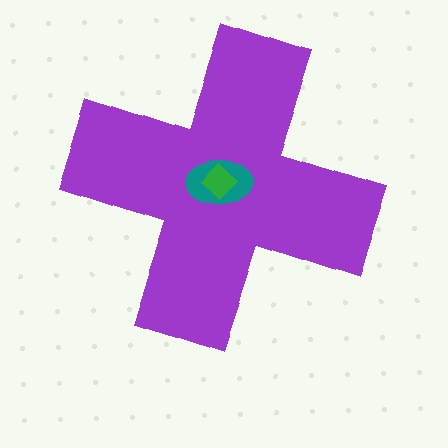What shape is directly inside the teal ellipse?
The green diamond.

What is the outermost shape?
The purple cross.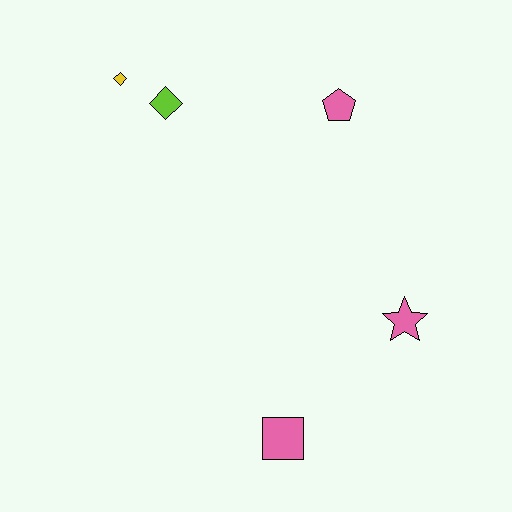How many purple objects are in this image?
There are no purple objects.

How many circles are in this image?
There are no circles.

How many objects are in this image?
There are 5 objects.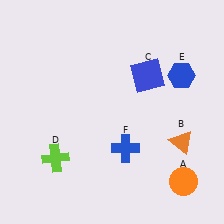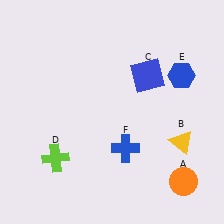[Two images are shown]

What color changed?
The triangle (B) changed from orange in Image 1 to yellow in Image 2.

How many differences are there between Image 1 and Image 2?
There is 1 difference between the two images.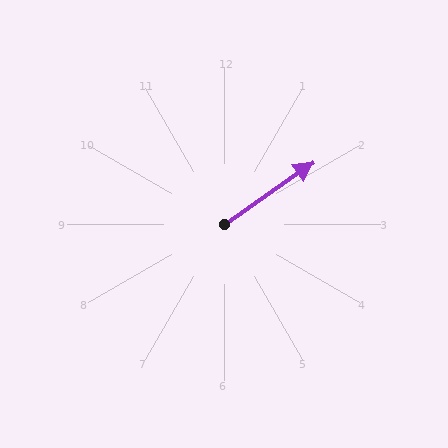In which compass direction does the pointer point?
Northeast.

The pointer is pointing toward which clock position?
Roughly 2 o'clock.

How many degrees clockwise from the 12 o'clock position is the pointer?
Approximately 55 degrees.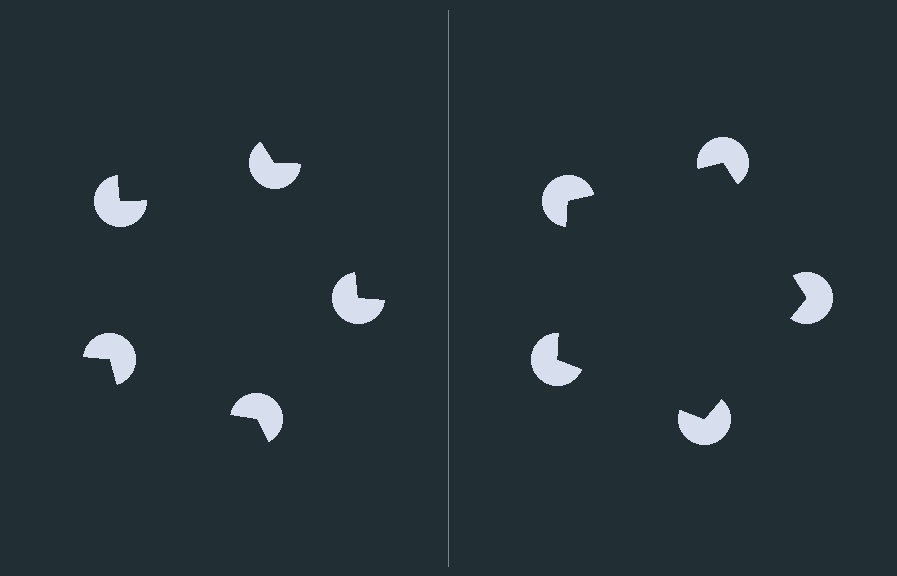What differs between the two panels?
The pac-man discs are positioned identically on both sides; only the wedge orientations differ. On the right they align to a pentagon; on the left they are misaligned.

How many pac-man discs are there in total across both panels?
10 — 5 on each side.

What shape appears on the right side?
An illusory pentagon.